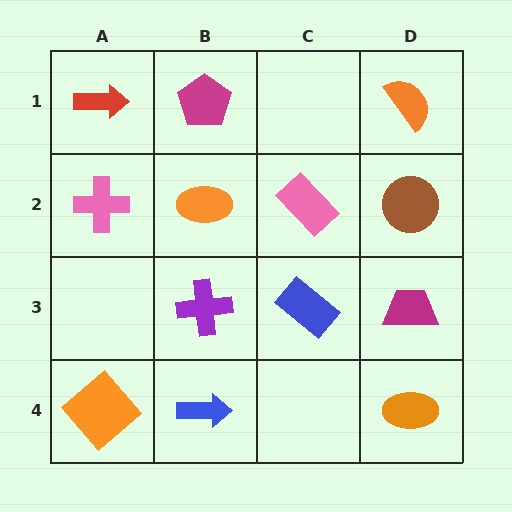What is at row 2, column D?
A brown circle.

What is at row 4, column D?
An orange ellipse.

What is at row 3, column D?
A magenta trapezoid.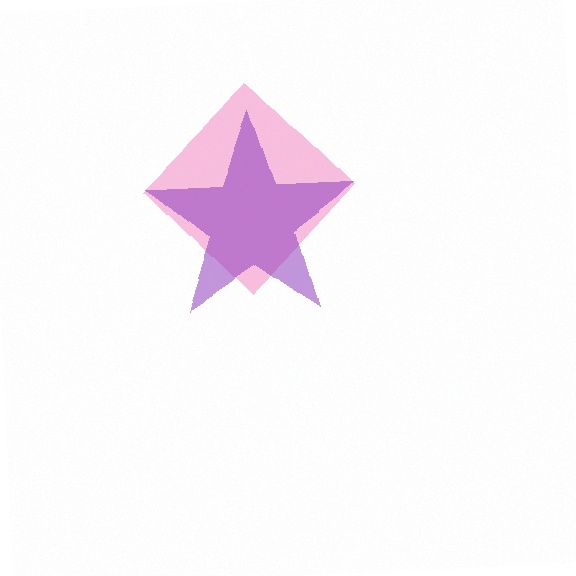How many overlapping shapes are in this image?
There are 2 overlapping shapes in the image.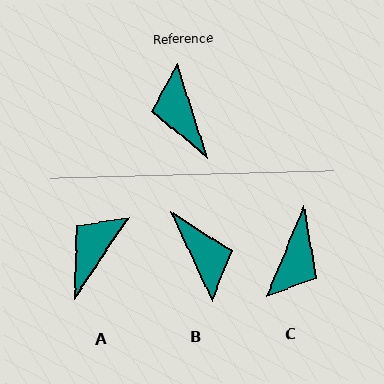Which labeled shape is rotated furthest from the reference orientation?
B, about 173 degrees away.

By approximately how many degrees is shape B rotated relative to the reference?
Approximately 173 degrees clockwise.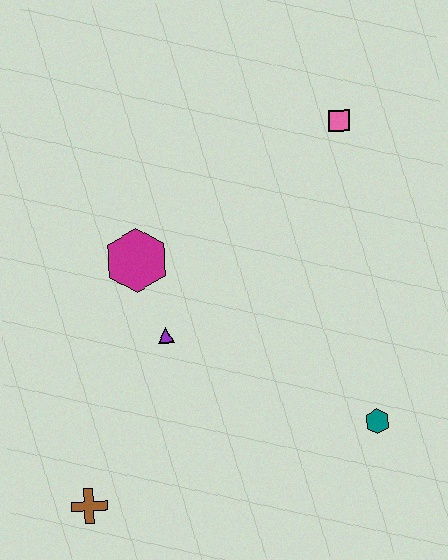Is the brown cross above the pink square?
No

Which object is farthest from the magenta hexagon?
The teal hexagon is farthest from the magenta hexagon.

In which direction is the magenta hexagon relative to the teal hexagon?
The magenta hexagon is to the left of the teal hexagon.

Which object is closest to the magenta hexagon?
The purple triangle is closest to the magenta hexagon.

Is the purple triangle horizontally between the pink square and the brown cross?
Yes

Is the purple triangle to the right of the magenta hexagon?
Yes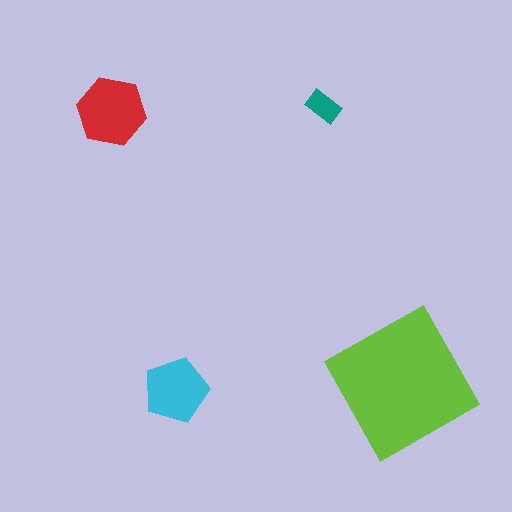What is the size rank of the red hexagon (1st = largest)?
2nd.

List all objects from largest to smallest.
The lime square, the red hexagon, the cyan pentagon, the teal rectangle.